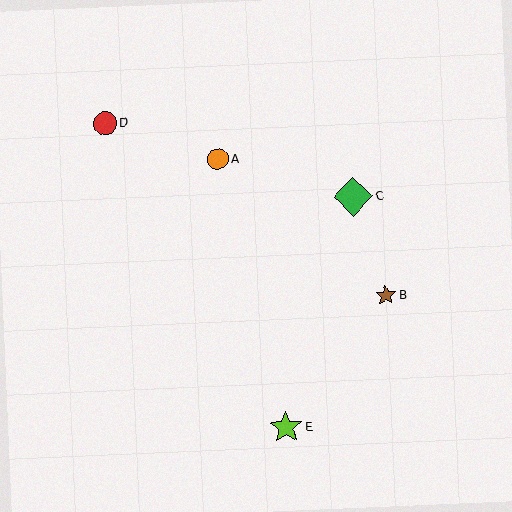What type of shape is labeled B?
Shape B is a brown star.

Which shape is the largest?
The green diamond (labeled C) is the largest.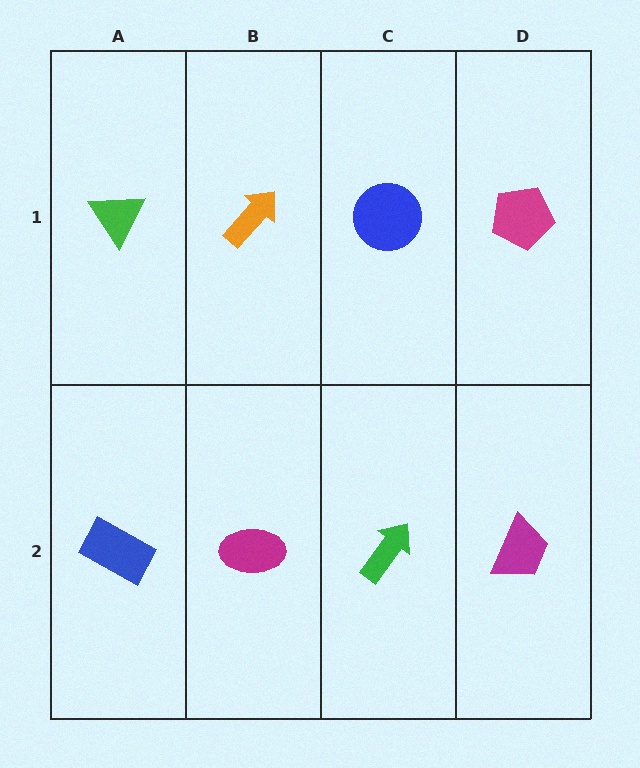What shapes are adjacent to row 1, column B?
A magenta ellipse (row 2, column B), a green triangle (row 1, column A), a blue circle (row 1, column C).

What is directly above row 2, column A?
A green triangle.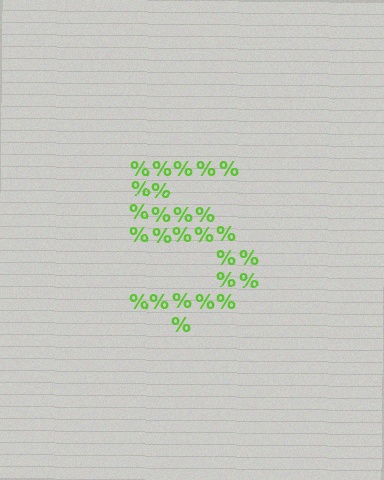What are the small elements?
The small elements are percent signs.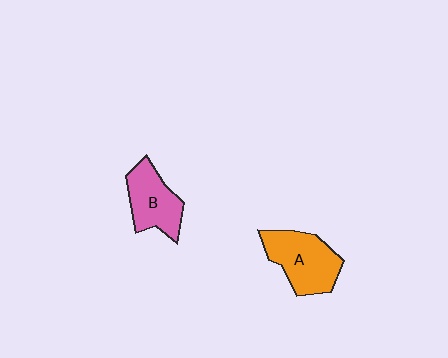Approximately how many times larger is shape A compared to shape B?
Approximately 1.2 times.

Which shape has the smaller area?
Shape B (pink).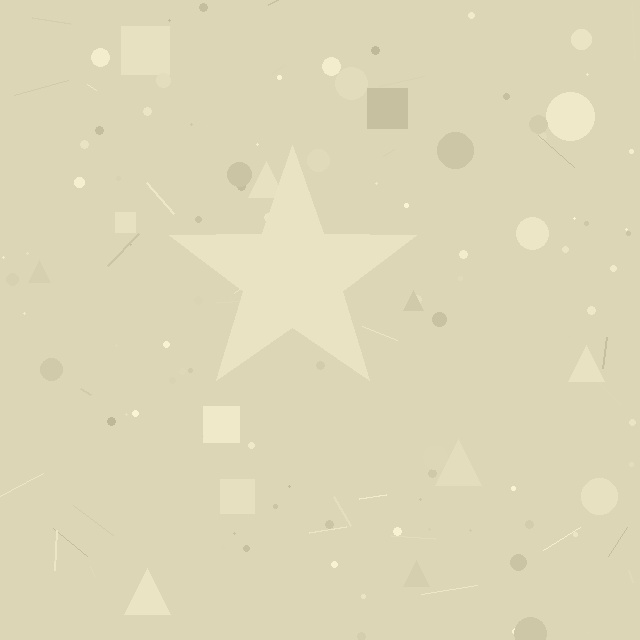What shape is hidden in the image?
A star is hidden in the image.